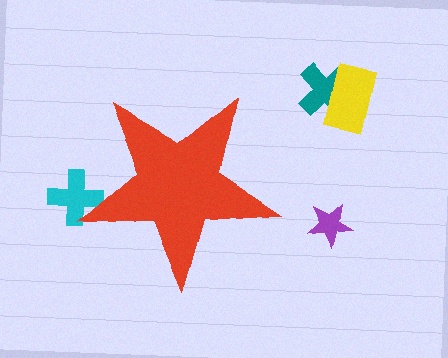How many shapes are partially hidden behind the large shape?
1 shape is partially hidden.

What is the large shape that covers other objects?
A red star.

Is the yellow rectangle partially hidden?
No, the yellow rectangle is fully visible.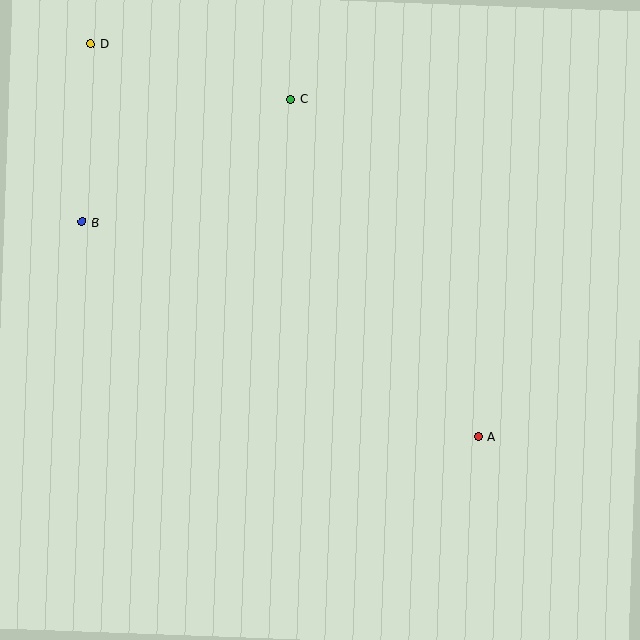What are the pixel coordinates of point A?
Point A is at (478, 437).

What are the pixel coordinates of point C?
Point C is at (291, 99).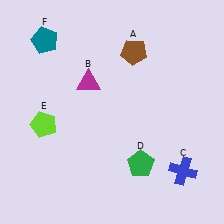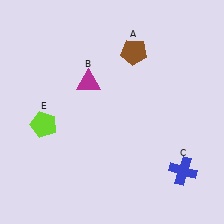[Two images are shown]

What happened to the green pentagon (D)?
The green pentagon (D) was removed in Image 2. It was in the bottom-right area of Image 1.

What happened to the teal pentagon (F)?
The teal pentagon (F) was removed in Image 2. It was in the top-left area of Image 1.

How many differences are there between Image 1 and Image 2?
There are 2 differences between the two images.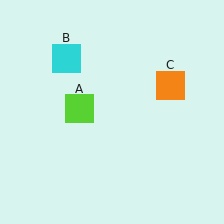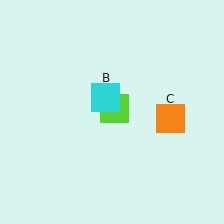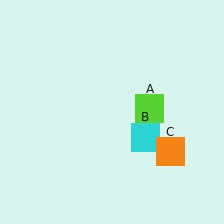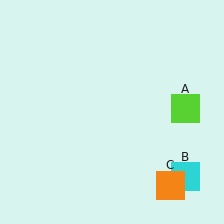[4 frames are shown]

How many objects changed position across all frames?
3 objects changed position: lime square (object A), cyan square (object B), orange square (object C).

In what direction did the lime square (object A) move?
The lime square (object A) moved right.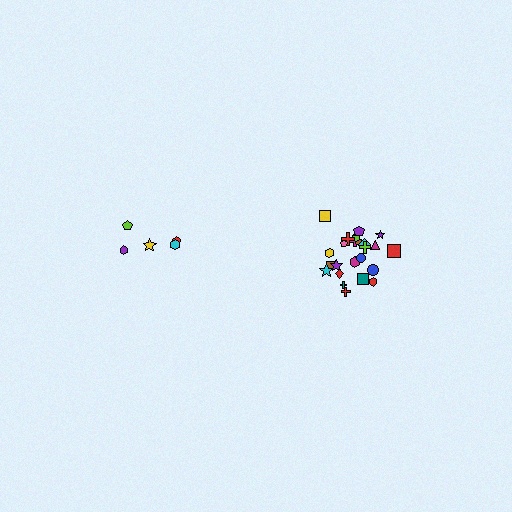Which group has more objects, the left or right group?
The right group.